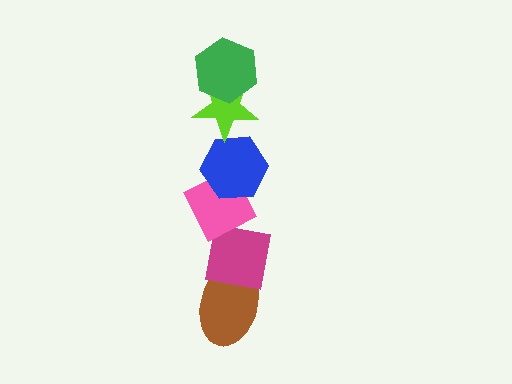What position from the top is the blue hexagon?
The blue hexagon is 3rd from the top.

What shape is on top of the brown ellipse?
The magenta square is on top of the brown ellipse.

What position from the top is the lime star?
The lime star is 2nd from the top.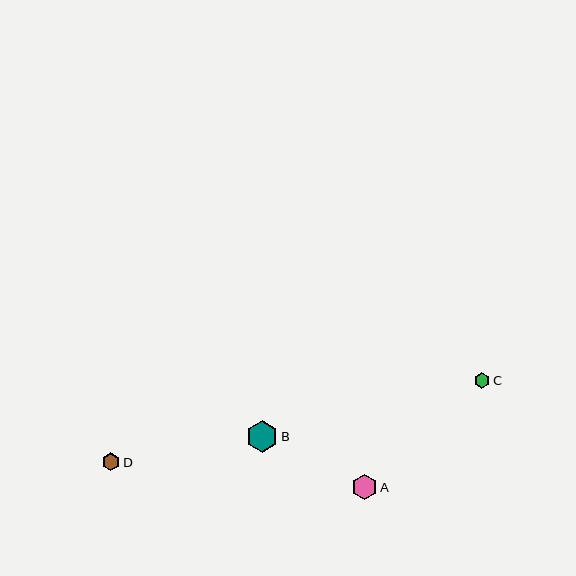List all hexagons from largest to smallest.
From largest to smallest: B, A, D, C.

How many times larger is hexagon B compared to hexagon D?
Hexagon B is approximately 1.8 times the size of hexagon D.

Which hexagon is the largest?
Hexagon B is the largest with a size of approximately 31 pixels.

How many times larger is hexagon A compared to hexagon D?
Hexagon A is approximately 1.4 times the size of hexagon D.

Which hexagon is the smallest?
Hexagon C is the smallest with a size of approximately 16 pixels.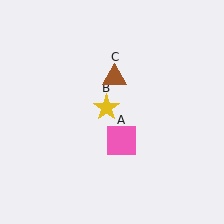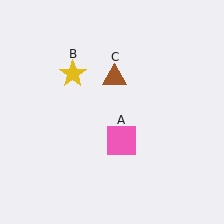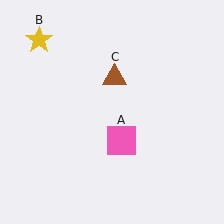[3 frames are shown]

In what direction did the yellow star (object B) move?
The yellow star (object B) moved up and to the left.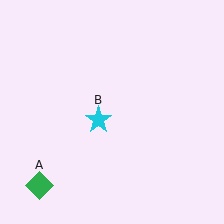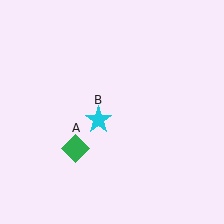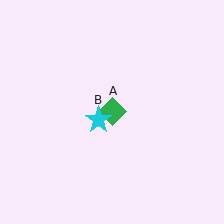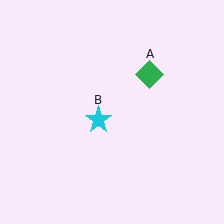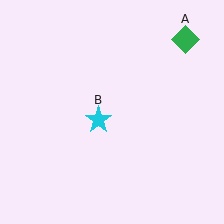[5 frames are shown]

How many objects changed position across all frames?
1 object changed position: green diamond (object A).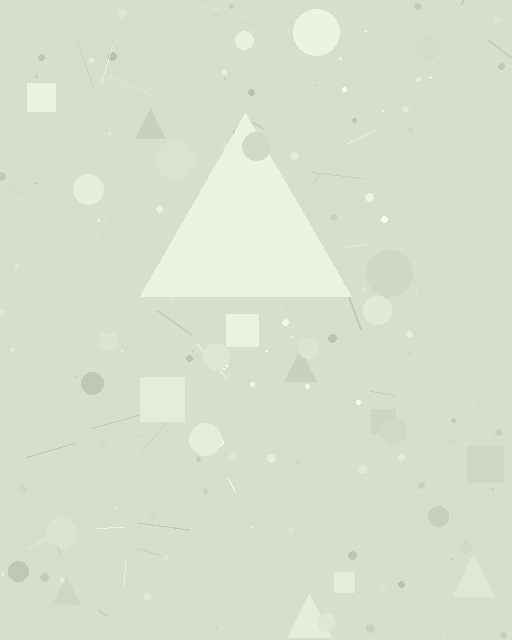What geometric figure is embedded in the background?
A triangle is embedded in the background.